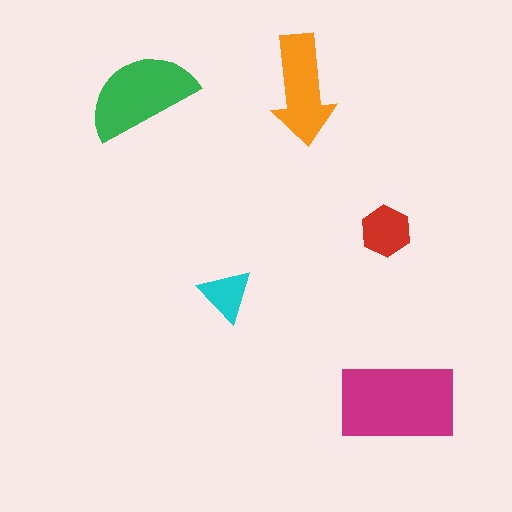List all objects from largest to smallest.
The magenta rectangle, the green semicircle, the orange arrow, the red hexagon, the cyan triangle.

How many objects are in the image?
There are 5 objects in the image.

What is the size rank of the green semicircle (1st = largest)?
2nd.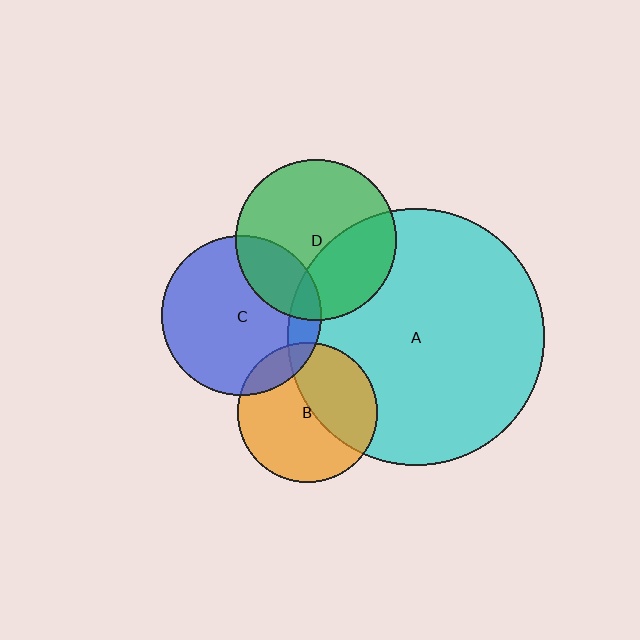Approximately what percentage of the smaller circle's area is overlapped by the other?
Approximately 40%.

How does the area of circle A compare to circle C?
Approximately 2.6 times.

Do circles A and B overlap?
Yes.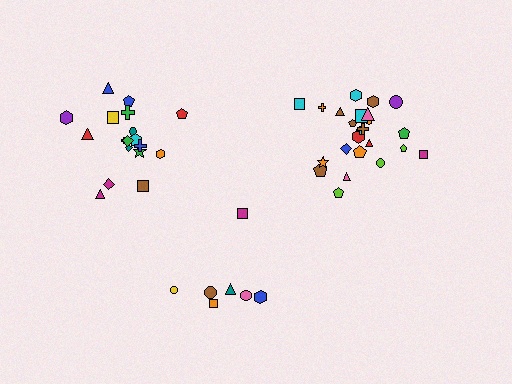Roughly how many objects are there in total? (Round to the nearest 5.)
Roughly 50 objects in total.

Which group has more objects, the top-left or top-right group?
The top-right group.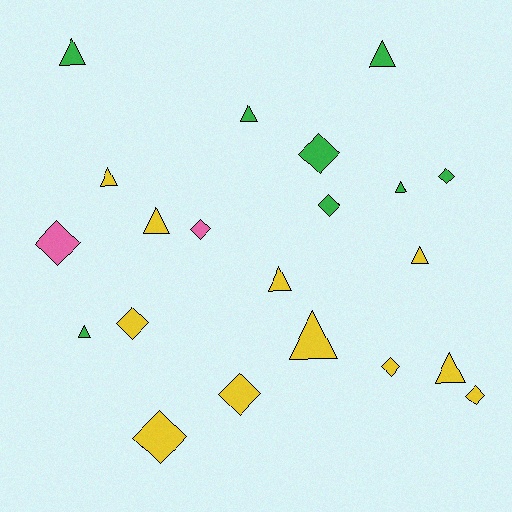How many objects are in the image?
There are 21 objects.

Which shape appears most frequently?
Triangle, with 11 objects.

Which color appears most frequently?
Yellow, with 11 objects.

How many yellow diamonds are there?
There are 5 yellow diamonds.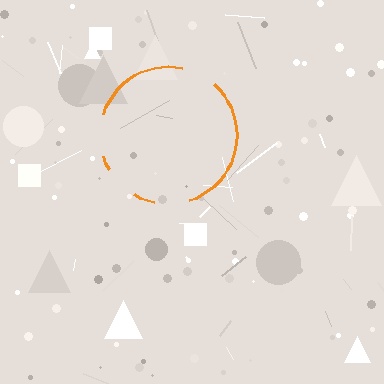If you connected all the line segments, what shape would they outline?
They would outline a circle.